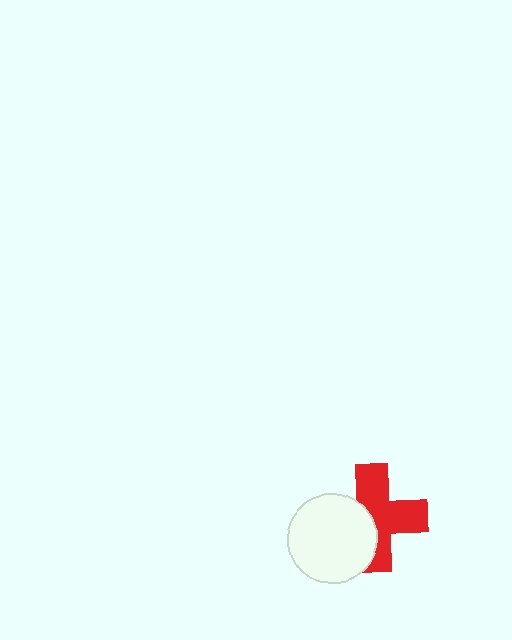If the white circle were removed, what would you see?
You would see the complete red cross.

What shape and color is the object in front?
The object in front is a white circle.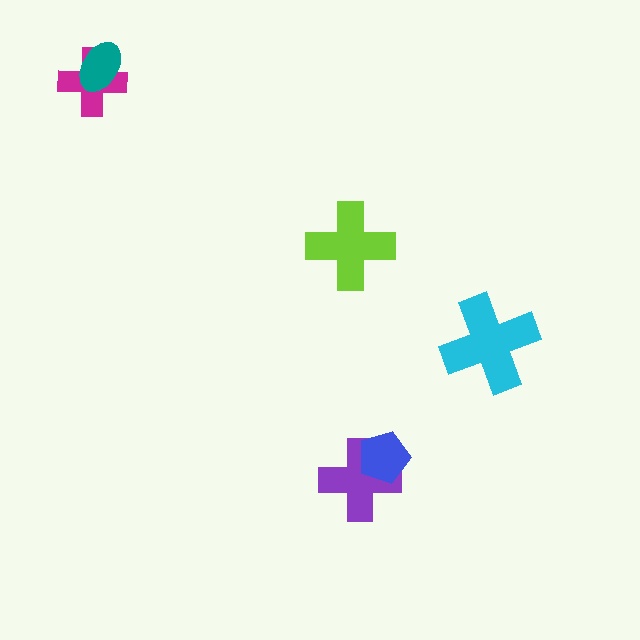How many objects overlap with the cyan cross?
0 objects overlap with the cyan cross.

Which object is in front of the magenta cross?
The teal ellipse is in front of the magenta cross.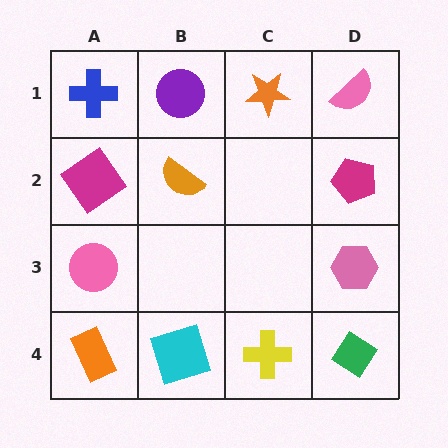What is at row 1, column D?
A pink semicircle.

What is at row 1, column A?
A blue cross.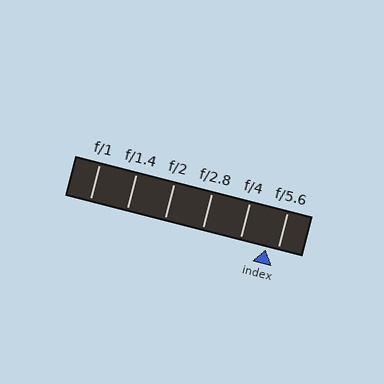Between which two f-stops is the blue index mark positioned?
The index mark is between f/4 and f/5.6.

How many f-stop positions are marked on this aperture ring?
There are 6 f-stop positions marked.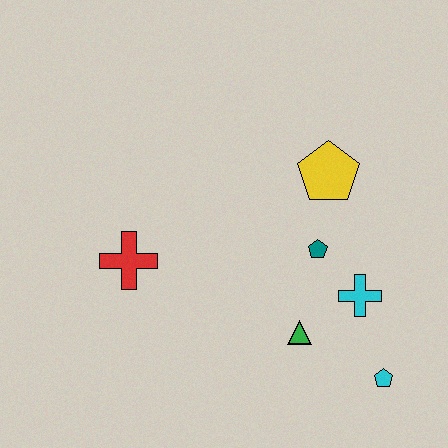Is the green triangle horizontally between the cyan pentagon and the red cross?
Yes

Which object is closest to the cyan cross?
The teal pentagon is closest to the cyan cross.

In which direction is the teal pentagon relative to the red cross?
The teal pentagon is to the right of the red cross.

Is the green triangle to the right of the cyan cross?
No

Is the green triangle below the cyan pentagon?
No